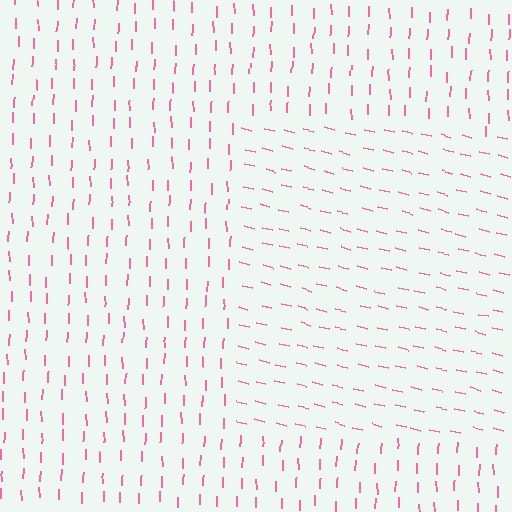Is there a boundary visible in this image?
Yes, there is a texture boundary formed by a change in line orientation.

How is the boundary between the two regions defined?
The boundary is defined purely by a change in line orientation (approximately 76 degrees difference). All lines are the same color and thickness.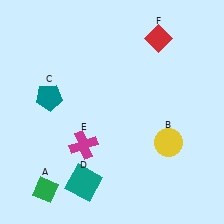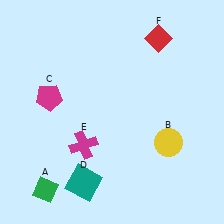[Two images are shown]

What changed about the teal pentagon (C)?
In Image 1, C is teal. In Image 2, it changed to magenta.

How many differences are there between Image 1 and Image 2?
There is 1 difference between the two images.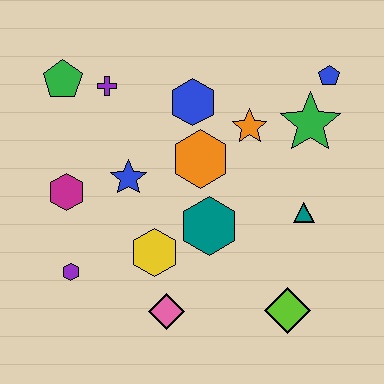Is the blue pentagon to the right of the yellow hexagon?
Yes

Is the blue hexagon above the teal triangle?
Yes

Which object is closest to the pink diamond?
The yellow hexagon is closest to the pink diamond.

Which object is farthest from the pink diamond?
The blue pentagon is farthest from the pink diamond.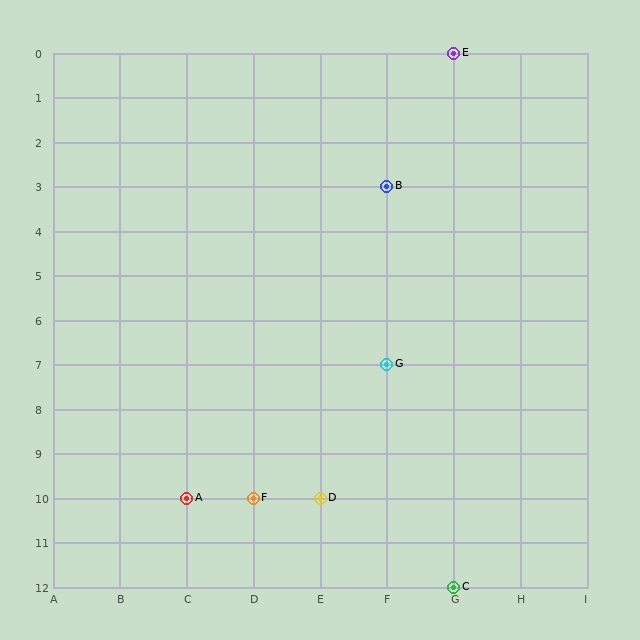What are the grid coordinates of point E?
Point E is at grid coordinates (G, 0).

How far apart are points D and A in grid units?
Points D and A are 2 columns apart.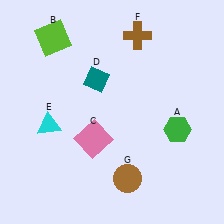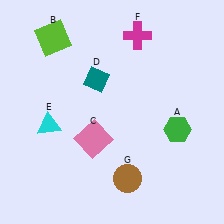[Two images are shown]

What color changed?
The cross (F) changed from brown in Image 1 to magenta in Image 2.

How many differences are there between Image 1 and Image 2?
There is 1 difference between the two images.